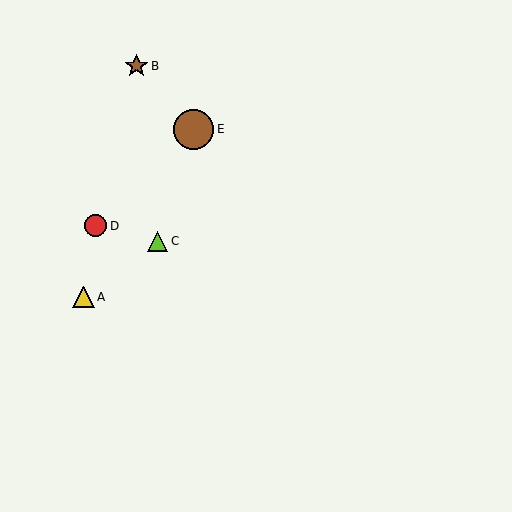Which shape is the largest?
The brown circle (labeled E) is the largest.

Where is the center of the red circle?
The center of the red circle is at (96, 226).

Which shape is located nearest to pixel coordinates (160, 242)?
The lime triangle (labeled C) at (158, 241) is nearest to that location.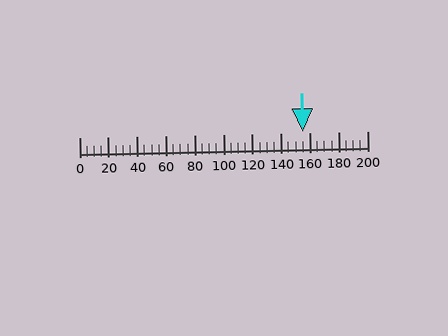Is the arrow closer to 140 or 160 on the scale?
The arrow is closer to 160.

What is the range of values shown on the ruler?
The ruler shows values from 0 to 200.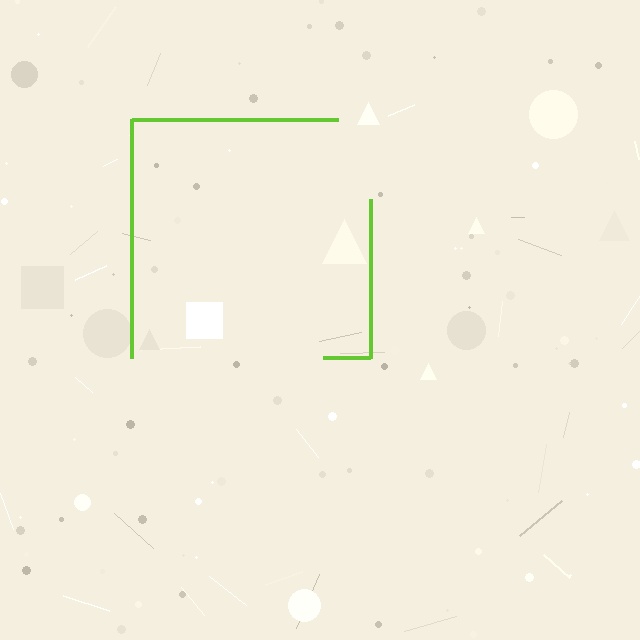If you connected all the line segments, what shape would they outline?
They would outline a square.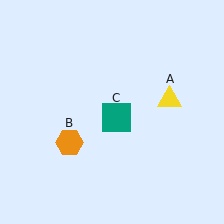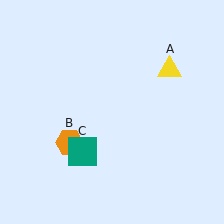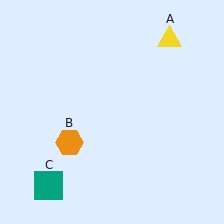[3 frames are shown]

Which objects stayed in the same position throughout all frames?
Orange hexagon (object B) remained stationary.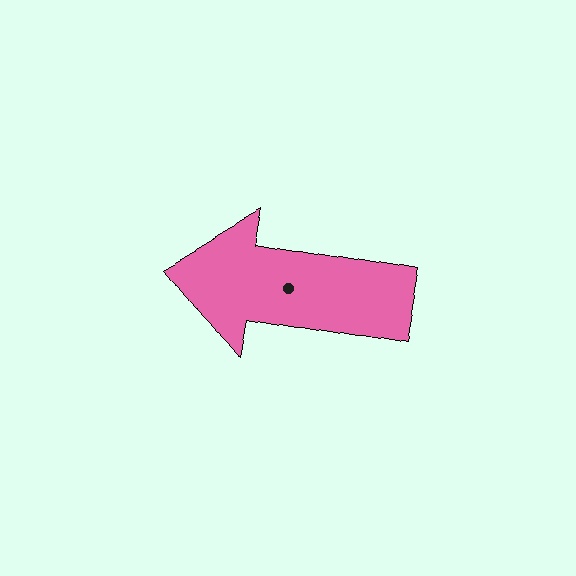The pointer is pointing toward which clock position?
Roughly 9 o'clock.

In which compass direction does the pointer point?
West.